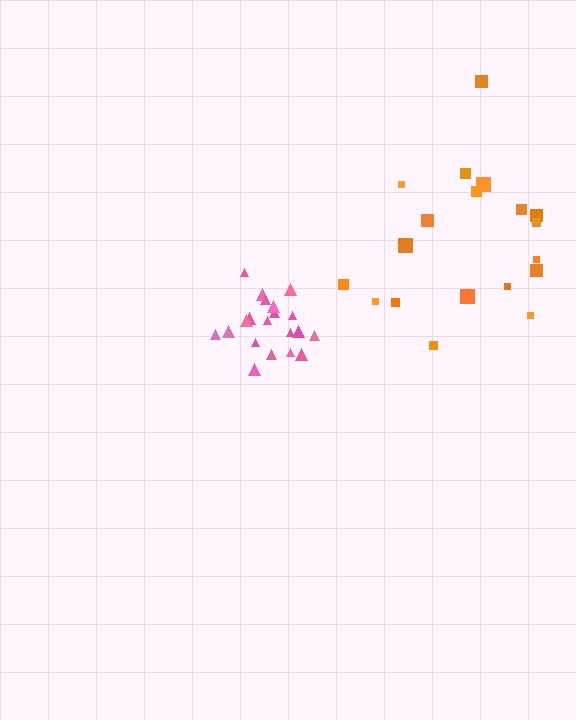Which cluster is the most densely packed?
Pink.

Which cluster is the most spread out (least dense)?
Orange.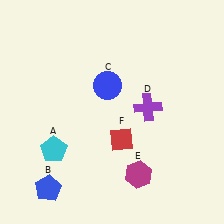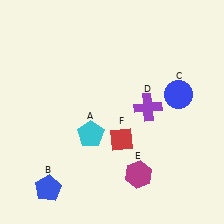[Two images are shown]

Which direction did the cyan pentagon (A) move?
The cyan pentagon (A) moved right.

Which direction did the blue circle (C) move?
The blue circle (C) moved right.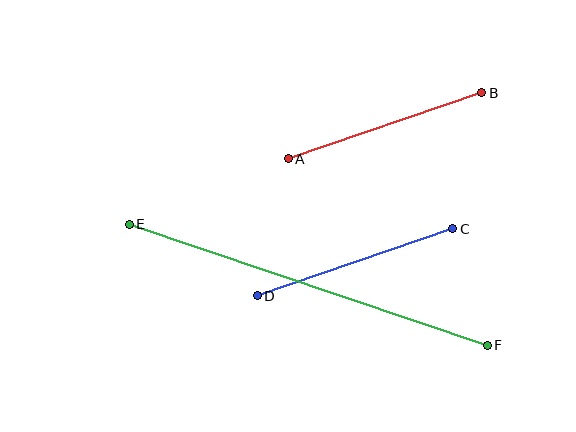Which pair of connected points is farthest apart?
Points E and F are farthest apart.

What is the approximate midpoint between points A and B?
The midpoint is at approximately (385, 126) pixels.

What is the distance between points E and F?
The distance is approximately 378 pixels.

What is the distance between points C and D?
The distance is approximately 207 pixels.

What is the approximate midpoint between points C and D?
The midpoint is at approximately (355, 262) pixels.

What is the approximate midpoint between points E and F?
The midpoint is at approximately (308, 285) pixels.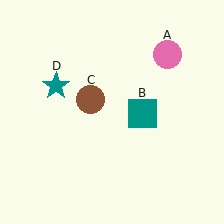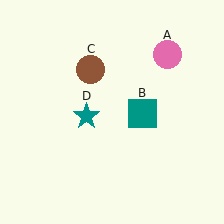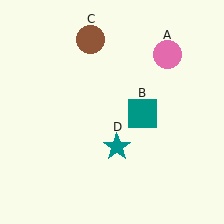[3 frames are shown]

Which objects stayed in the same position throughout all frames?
Pink circle (object A) and teal square (object B) remained stationary.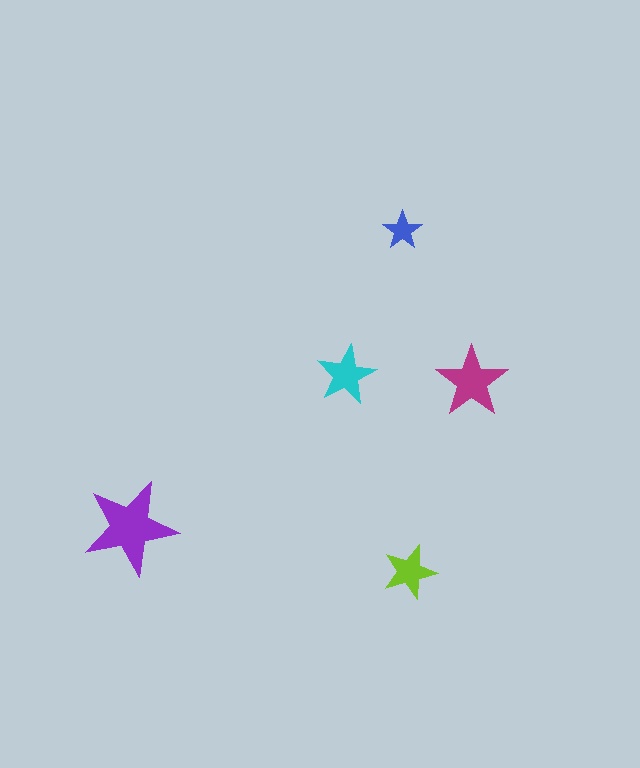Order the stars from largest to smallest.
the purple one, the magenta one, the cyan one, the lime one, the blue one.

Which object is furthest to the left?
The purple star is leftmost.